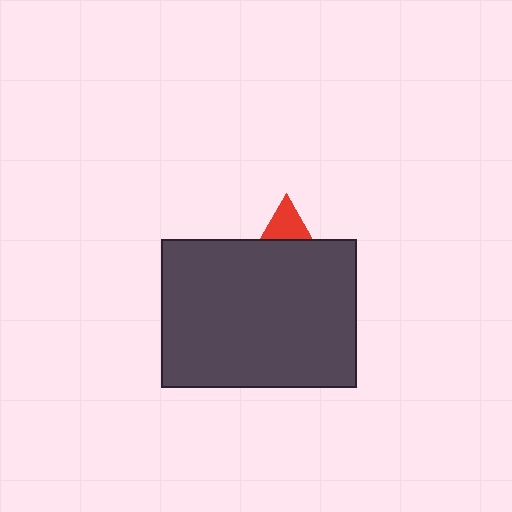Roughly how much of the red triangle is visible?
A small part of it is visible (roughly 31%).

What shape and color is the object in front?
The object in front is a dark gray rectangle.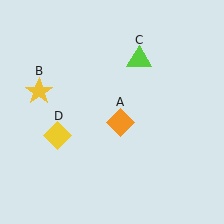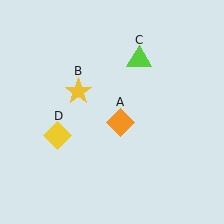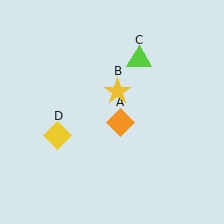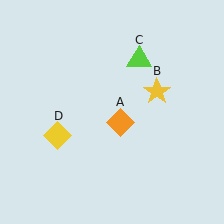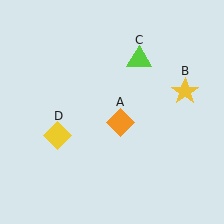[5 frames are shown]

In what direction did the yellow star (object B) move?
The yellow star (object B) moved right.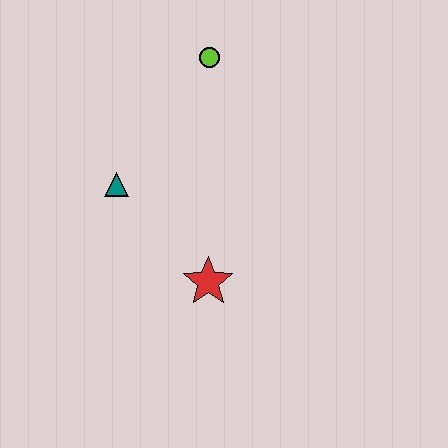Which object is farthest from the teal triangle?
The lime circle is farthest from the teal triangle.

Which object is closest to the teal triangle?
The red star is closest to the teal triangle.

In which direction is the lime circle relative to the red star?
The lime circle is above the red star.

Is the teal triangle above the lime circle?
No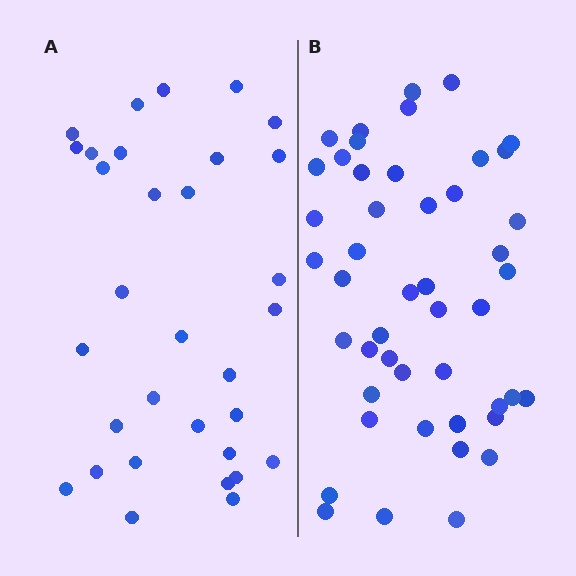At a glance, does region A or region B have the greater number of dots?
Region B (the right region) has more dots.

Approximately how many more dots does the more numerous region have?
Region B has approximately 15 more dots than region A.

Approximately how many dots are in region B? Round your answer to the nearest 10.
About 50 dots. (The exact count is 47, which rounds to 50.)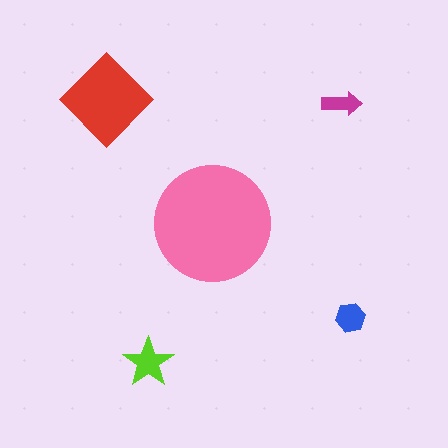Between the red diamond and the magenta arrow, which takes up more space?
The red diamond.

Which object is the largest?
The pink circle.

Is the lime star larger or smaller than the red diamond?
Smaller.